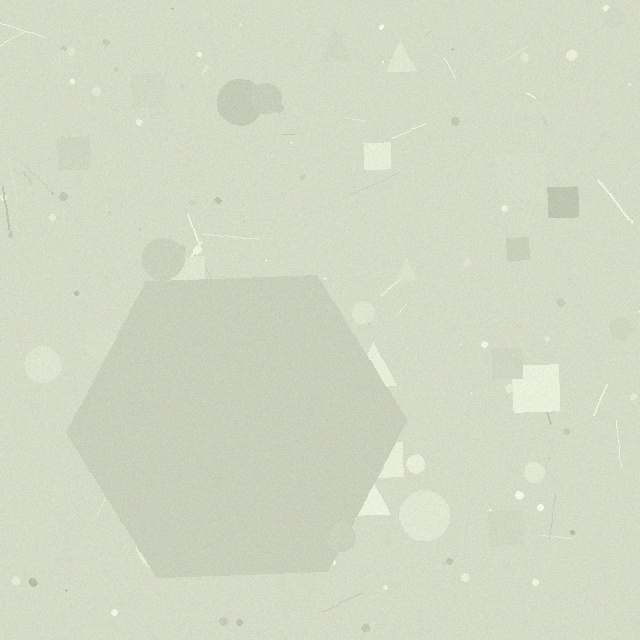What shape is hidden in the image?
A hexagon is hidden in the image.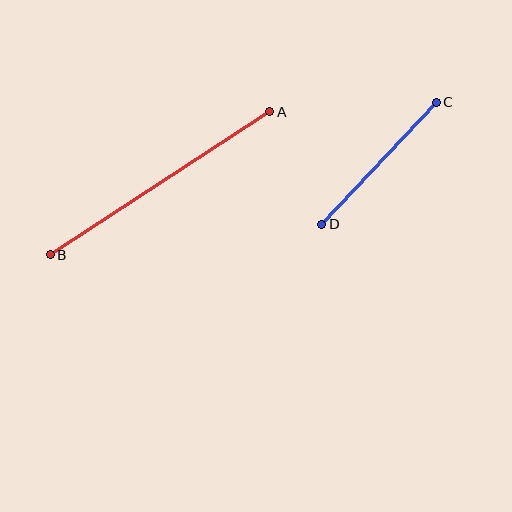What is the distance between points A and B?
The distance is approximately 262 pixels.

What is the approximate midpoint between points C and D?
The midpoint is at approximately (379, 163) pixels.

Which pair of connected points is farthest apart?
Points A and B are farthest apart.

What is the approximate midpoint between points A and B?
The midpoint is at approximately (160, 183) pixels.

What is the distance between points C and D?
The distance is approximately 168 pixels.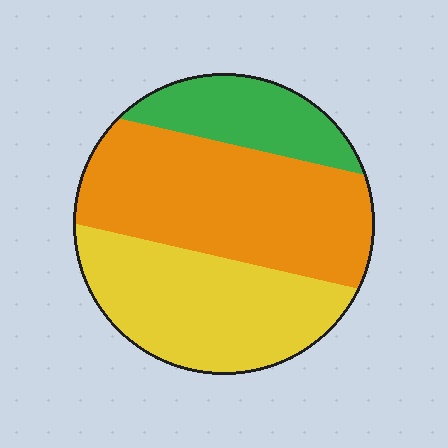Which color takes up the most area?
Orange, at roughly 45%.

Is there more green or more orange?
Orange.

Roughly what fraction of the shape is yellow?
Yellow takes up about three eighths (3/8) of the shape.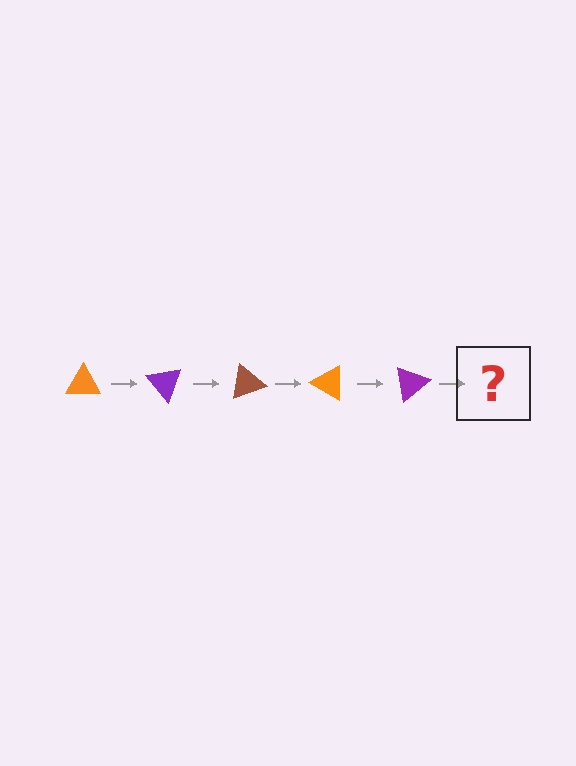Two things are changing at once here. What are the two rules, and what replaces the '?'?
The two rules are that it rotates 50 degrees each step and the color cycles through orange, purple, and brown. The '?' should be a brown triangle, rotated 250 degrees from the start.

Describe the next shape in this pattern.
It should be a brown triangle, rotated 250 degrees from the start.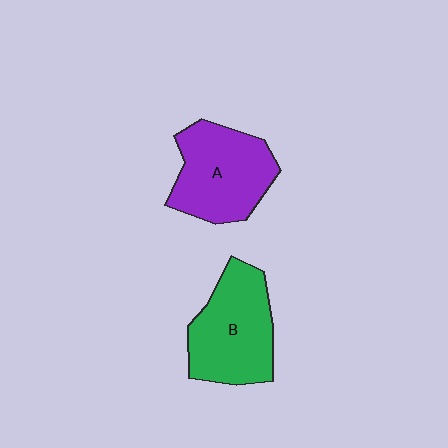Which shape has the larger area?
Shape B (green).